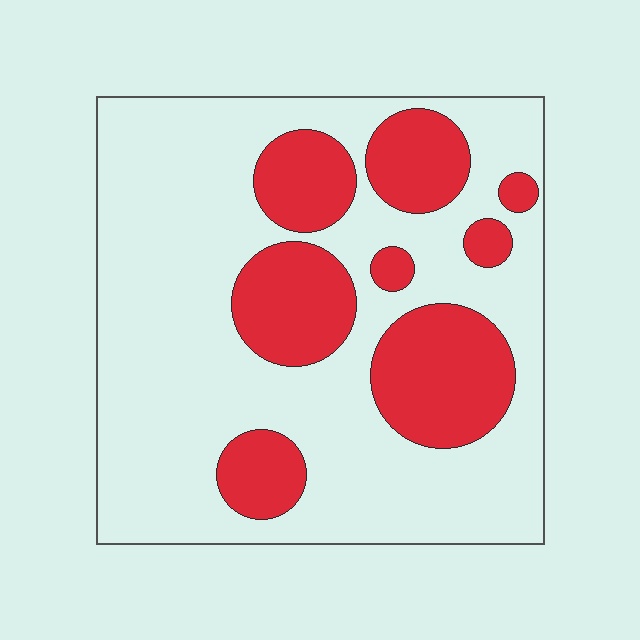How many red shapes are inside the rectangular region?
8.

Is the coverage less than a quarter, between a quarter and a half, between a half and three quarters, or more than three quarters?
Between a quarter and a half.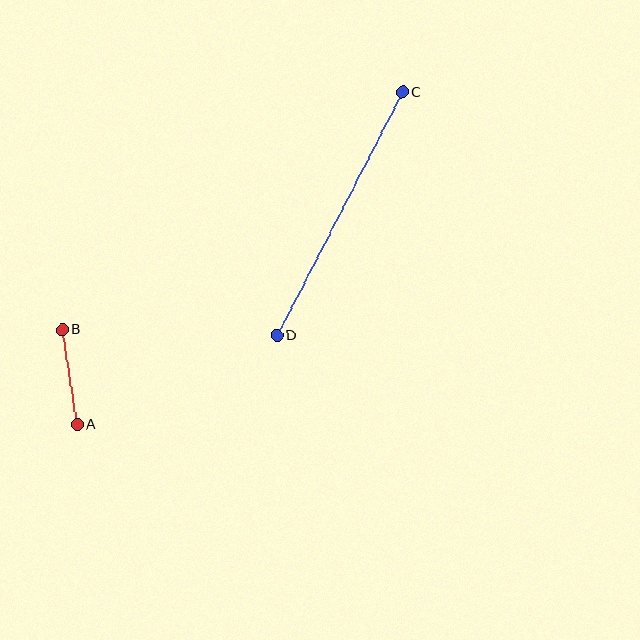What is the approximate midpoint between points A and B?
The midpoint is at approximately (70, 377) pixels.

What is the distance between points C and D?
The distance is approximately 274 pixels.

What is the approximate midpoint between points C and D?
The midpoint is at approximately (339, 214) pixels.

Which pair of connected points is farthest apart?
Points C and D are farthest apart.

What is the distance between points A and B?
The distance is approximately 96 pixels.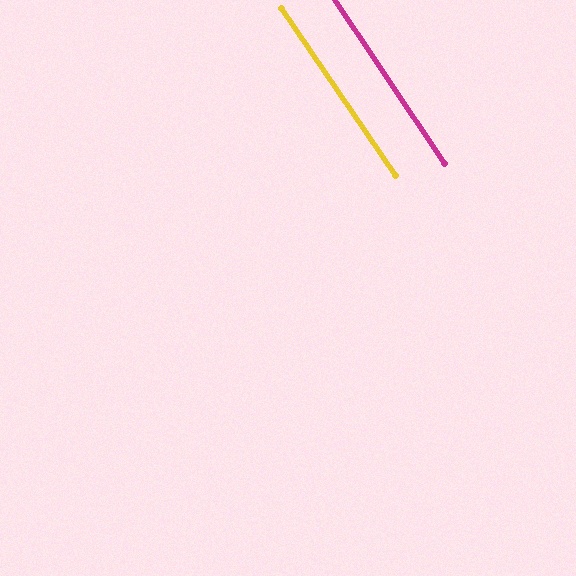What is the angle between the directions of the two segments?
Approximately 0 degrees.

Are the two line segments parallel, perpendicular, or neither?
Parallel — their directions differ by only 0.4°.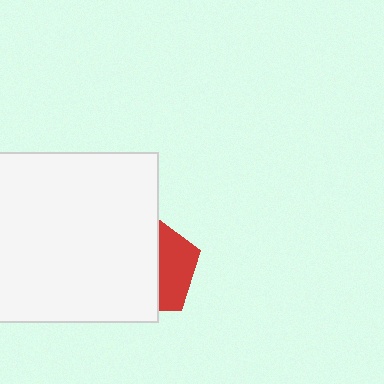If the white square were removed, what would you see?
You would see the complete red pentagon.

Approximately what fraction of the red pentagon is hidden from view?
Roughly 63% of the red pentagon is hidden behind the white square.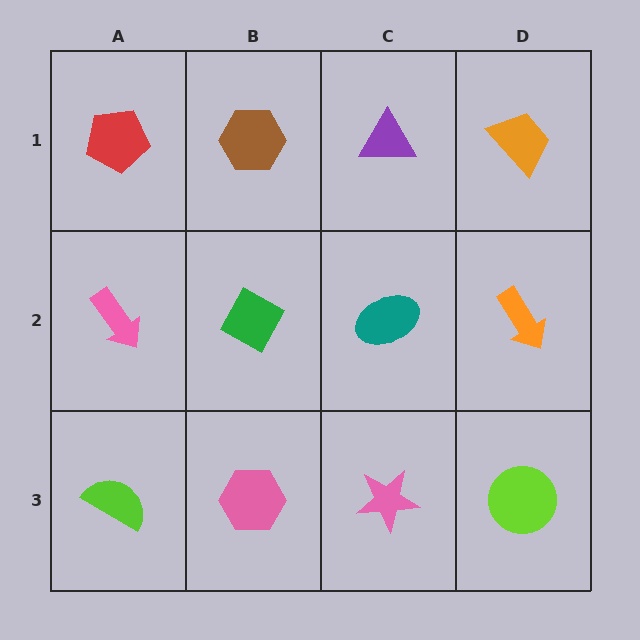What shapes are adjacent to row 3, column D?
An orange arrow (row 2, column D), a pink star (row 3, column C).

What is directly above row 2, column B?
A brown hexagon.